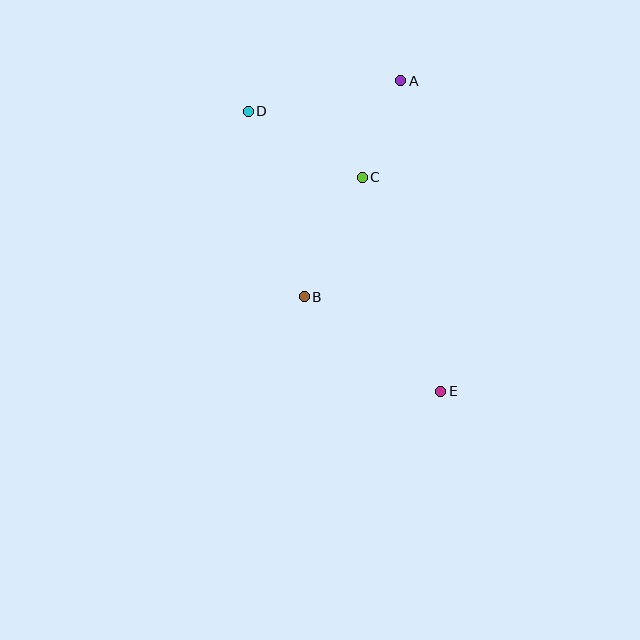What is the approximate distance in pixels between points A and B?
The distance between A and B is approximately 237 pixels.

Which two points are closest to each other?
Points A and C are closest to each other.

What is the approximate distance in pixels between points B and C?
The distance between B and C is approximately 133 pixels.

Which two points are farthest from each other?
Points D and E are farthest from each other.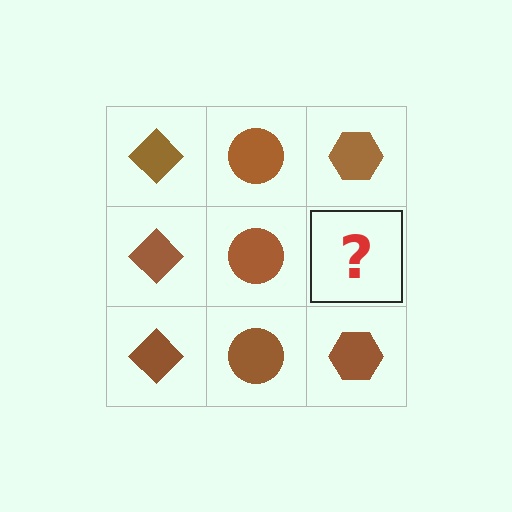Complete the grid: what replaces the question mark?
The question mark should be replaced with a brown hexagon.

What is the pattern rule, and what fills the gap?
The rule is that each column has a consistent shape. The gap should be filled with a brown hexagon.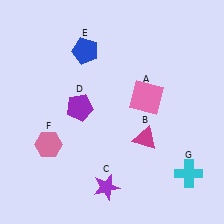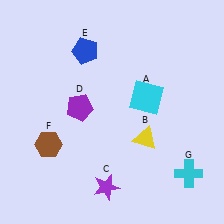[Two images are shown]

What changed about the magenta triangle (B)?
In Image 1, B is magenta. In Image 2, it changed to yellow.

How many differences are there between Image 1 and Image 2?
There are 3 differences between the two images.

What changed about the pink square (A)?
In Image 1, A is pink. In Image 2, it changed to cyan.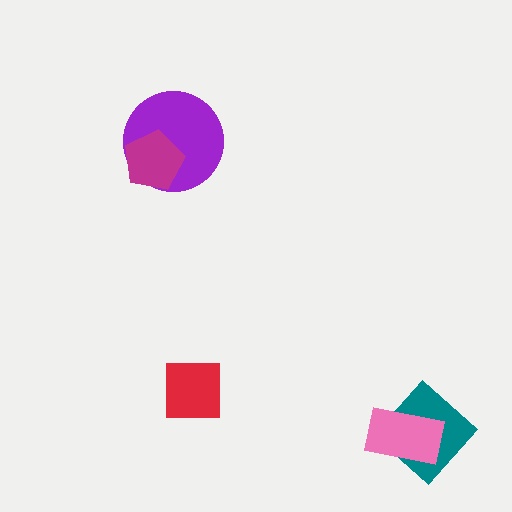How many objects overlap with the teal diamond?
1 object overlaps with the teal diamond.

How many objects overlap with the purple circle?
1 object overlaps with the purple circle.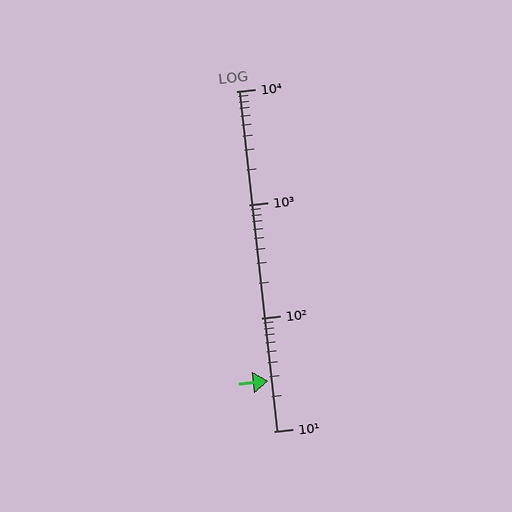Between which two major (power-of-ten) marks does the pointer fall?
The pointer is between 10 and 100.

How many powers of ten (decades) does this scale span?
The scale spans 3 decades, from 10 to 10000.